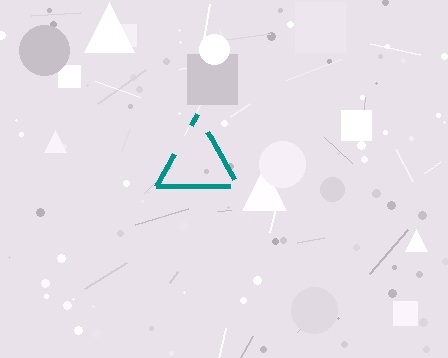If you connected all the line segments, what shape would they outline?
They would outline a triangle.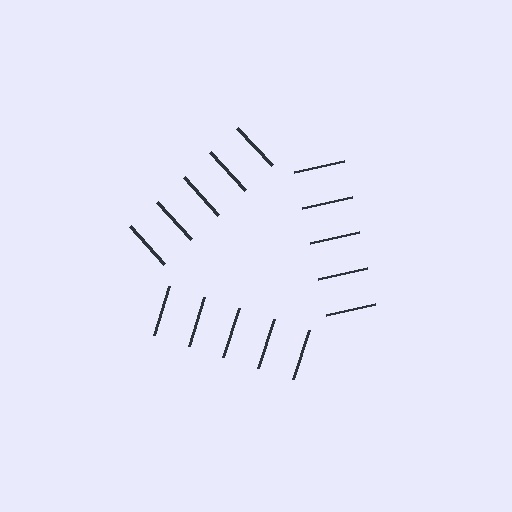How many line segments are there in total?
15 — 5 along each of the 3 edges.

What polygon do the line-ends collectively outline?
An illusory triangle — the line segments terminate on its edges but no continuous stroke is drawn.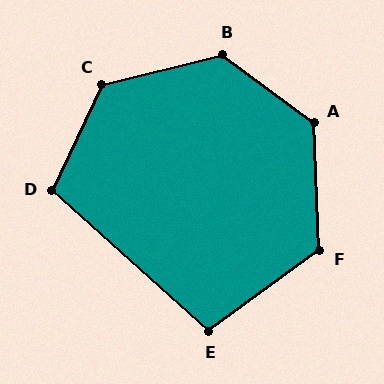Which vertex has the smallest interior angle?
E, at approximately 102 degrees.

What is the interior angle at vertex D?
Approximately 107 degrees (obtuse).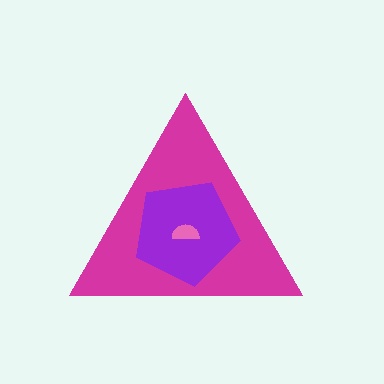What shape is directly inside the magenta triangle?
The purple pentagon.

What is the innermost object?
The pink semicircle.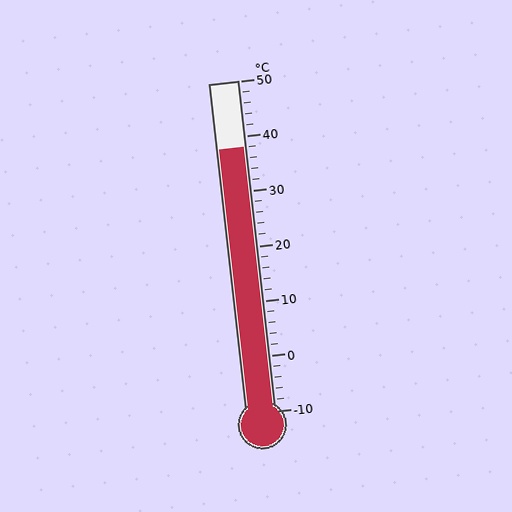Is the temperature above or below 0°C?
The temperature is above 0°C.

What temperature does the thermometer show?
The thermometer shows approximately 38°C.